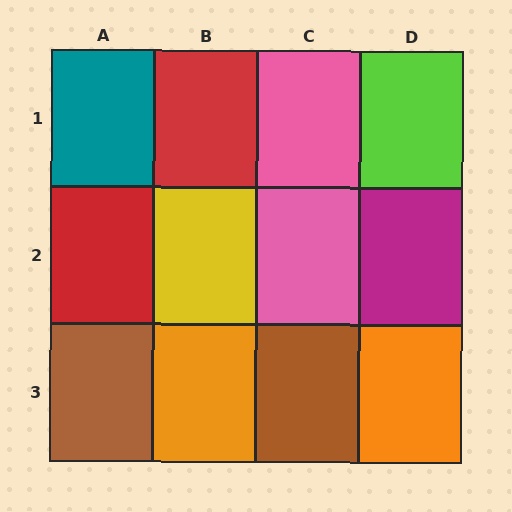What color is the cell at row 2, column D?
Magenta.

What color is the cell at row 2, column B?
Yellow.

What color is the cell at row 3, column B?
Orange.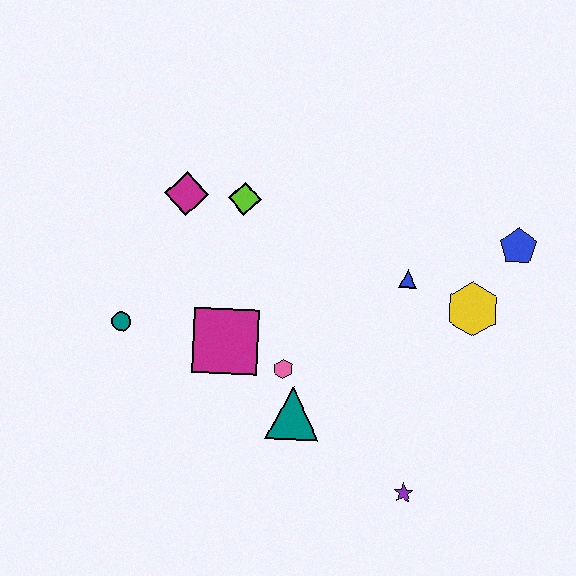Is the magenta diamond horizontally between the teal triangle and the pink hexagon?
No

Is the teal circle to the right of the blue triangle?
No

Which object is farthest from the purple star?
The magenta diamond is farthest from the purple star.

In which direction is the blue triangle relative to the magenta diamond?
The blue triangle is to the right of the magenta diamond.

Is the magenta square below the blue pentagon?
Yes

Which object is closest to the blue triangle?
The yellow hexagon is closest to the blue triangle.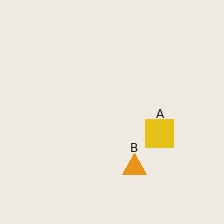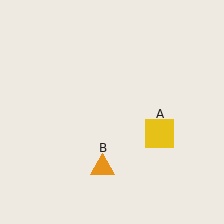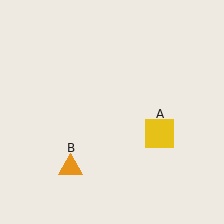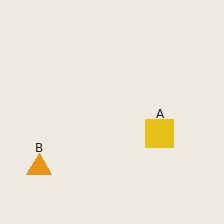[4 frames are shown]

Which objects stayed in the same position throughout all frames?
Yellow square (object A) remained stationary.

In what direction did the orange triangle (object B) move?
The orange triangle (object B) moved left.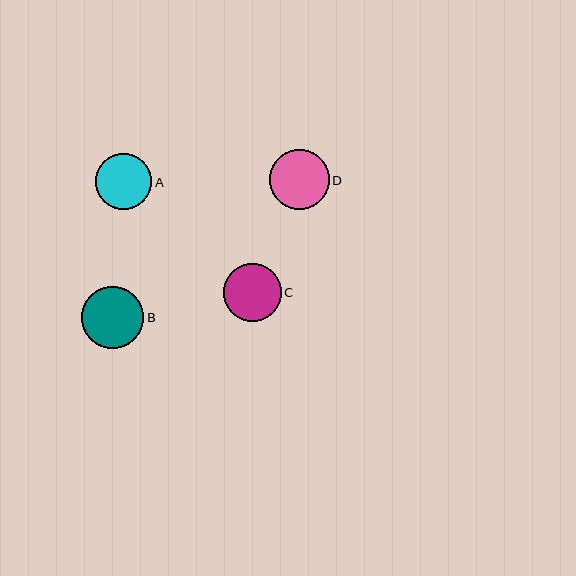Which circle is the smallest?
Circle A is the smallest with a size of approximately 56 pixels.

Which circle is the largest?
Circle B is the largest with a size of approximately 62 pixels.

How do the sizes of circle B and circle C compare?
Circle B and circle C are approximately the same size.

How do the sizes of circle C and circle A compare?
Circle C and circle A are approximately the same size.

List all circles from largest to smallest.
From largest to smallest: B, D, C, A.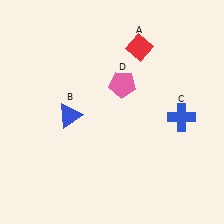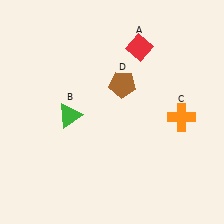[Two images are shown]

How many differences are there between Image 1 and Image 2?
There are 3 differences between the two images.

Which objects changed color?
B changed from blue to green. C changed from blue to orange. D changed from pink to brown.